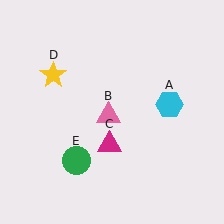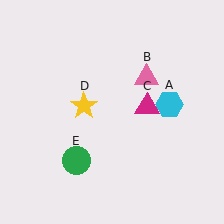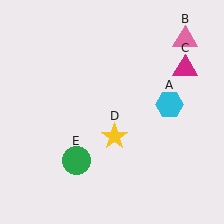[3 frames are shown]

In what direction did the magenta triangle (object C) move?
The magenta triangle (object C) moved up and to the right.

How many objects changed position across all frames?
3 objects changed position: pink triangle (object B), magenta triangle (object C), yellow star (object D).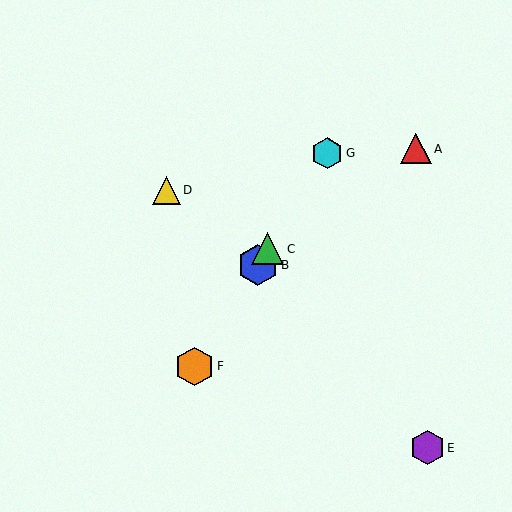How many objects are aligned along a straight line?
4 objects (B, C, F, G) are aligned along a straight line.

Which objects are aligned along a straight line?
Objects B, C, F, G are aligned along a straight line.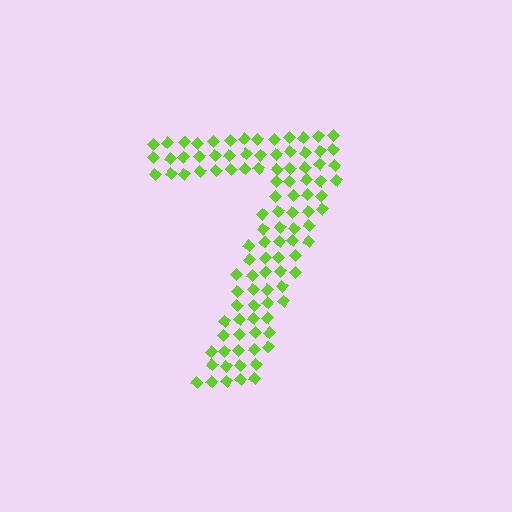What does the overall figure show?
The overall figure shows the digit 7.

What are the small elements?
The small elements are diamonds.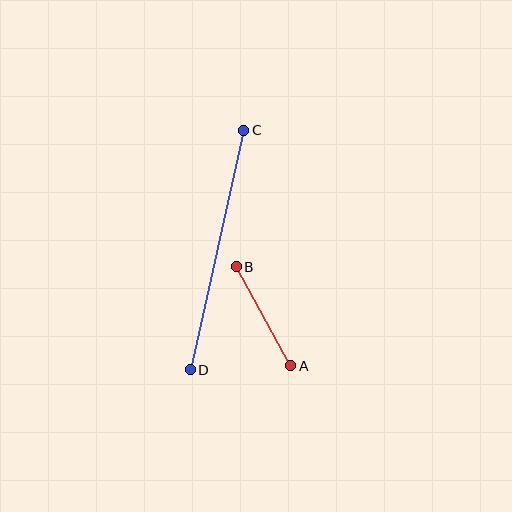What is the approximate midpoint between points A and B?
The midpoint is at approximately (263, 316) pixels.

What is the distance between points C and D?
The distance is approximately 245 pixels.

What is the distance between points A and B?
The distance is approximately 113 pixels.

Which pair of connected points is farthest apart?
Points C and D are farthest apart.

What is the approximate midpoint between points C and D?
The midpoint is at approximately (217, 250) pixels.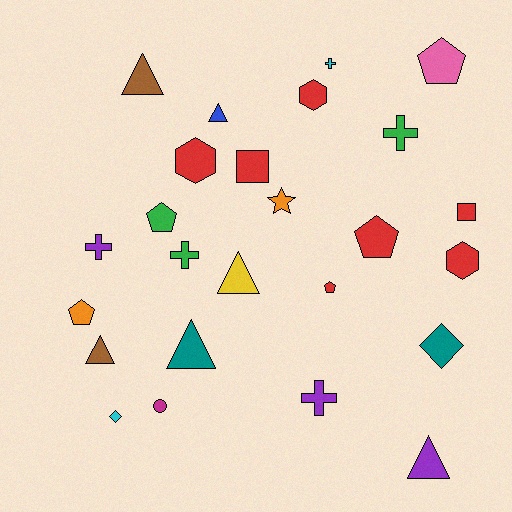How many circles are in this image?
There is 1 circle.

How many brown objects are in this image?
There are 2 brown objects.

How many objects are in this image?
There are 25 objects.